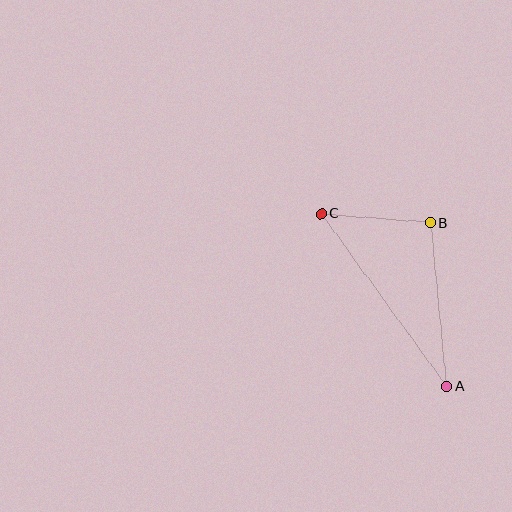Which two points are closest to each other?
Points B and C are closest to each other.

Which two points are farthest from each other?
Points A and C are farthest from each other.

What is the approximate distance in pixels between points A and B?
The distance between A and B is approximately 165 pixels.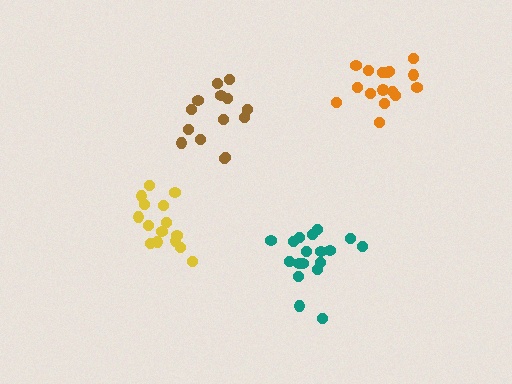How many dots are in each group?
Group 1: 14 dots, Group 2: 18 dots, Group 3: 16 dots, Group 4: 15 dots (63 total).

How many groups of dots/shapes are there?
There are 4 groups.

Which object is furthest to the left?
The yellow cluster is leftmost.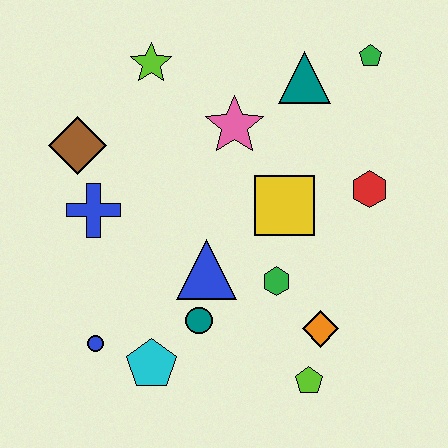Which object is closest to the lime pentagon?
The orange diamond is closest to the lime pentagon.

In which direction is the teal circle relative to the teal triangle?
The teal circle is below the teal triangle.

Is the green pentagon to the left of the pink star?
No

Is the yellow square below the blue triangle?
No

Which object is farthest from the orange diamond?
The lime star is farthest from the orange diamond.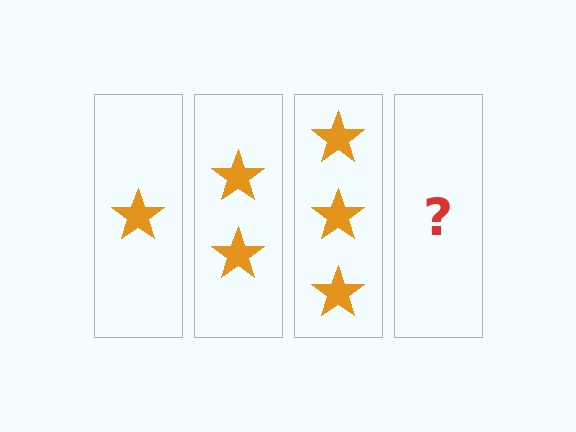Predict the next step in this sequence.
The next step is 4 stars.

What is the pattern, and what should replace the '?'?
The pattern is that each step adds one more star. The '?' should be 4 stars.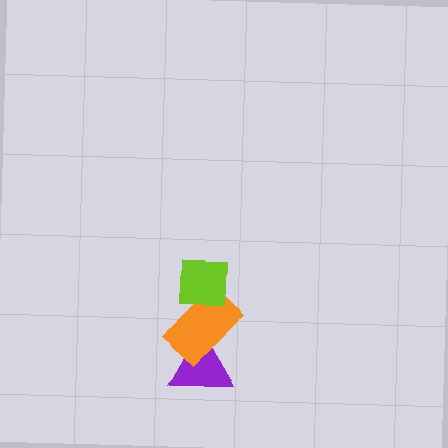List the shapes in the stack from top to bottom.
From top to bottom: the lime square, the orange rectangle, the purple triangle.